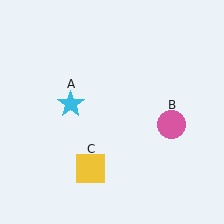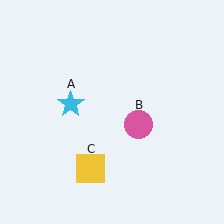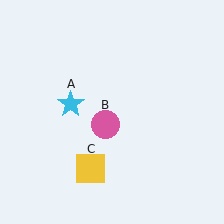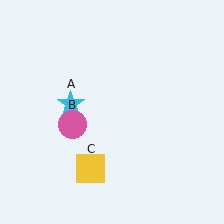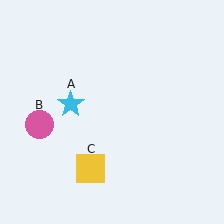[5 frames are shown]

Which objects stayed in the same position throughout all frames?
Cyan star (object A) and yellow square (object C) remained stationary.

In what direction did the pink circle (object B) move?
The pink circle (object B) moved left.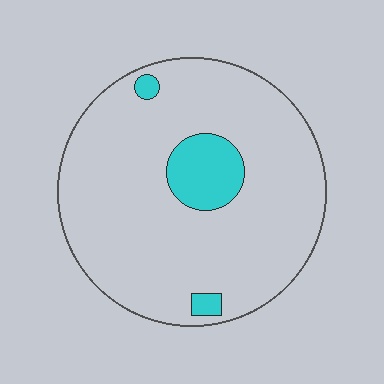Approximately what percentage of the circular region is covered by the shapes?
Approximately 10%.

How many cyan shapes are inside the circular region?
3.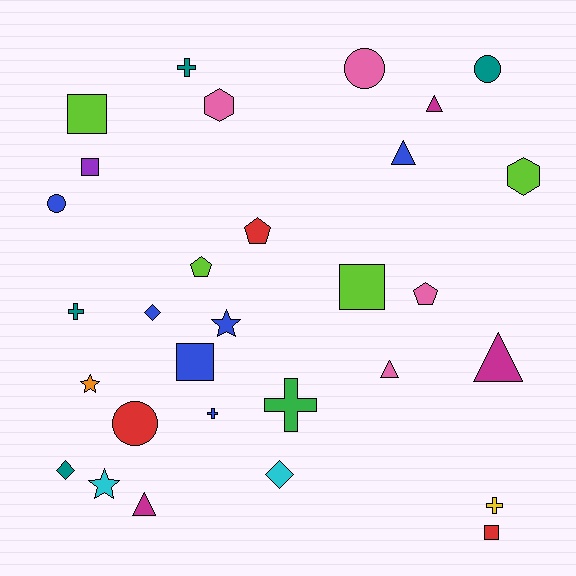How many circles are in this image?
There are 4 circles.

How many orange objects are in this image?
There is 1 orange object.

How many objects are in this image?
There are 30 objects.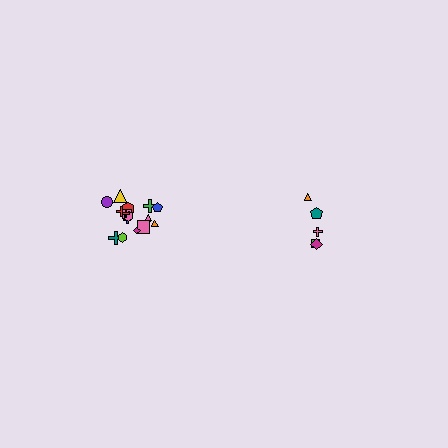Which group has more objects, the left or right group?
The left group.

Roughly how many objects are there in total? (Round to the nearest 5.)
Roughly 25 objects in total.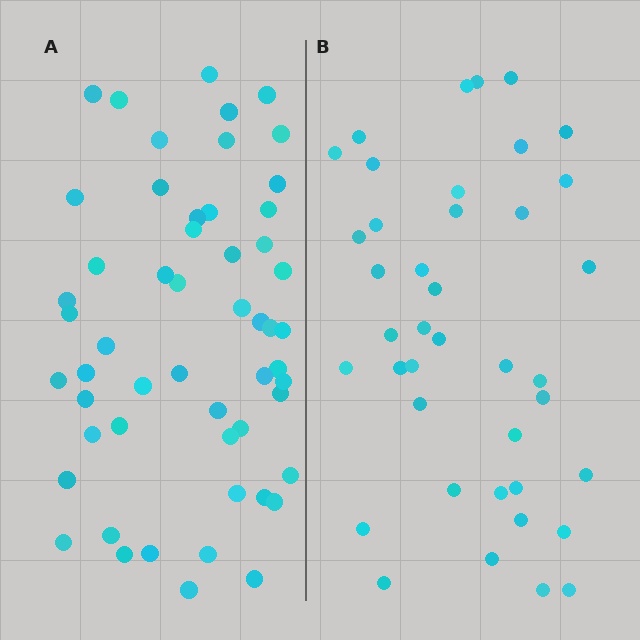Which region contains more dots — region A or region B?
Region A (the left region) has more dots.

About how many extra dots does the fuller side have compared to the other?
Region A has approximately 15 more dots than region B.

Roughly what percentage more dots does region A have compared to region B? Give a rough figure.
About 35% more.